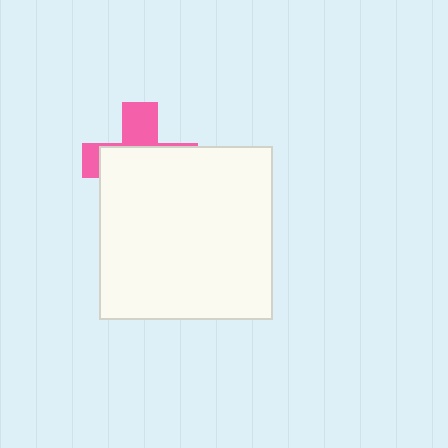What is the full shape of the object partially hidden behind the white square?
The partially hidden object is a pink cross.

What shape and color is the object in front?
The object in front is a white square.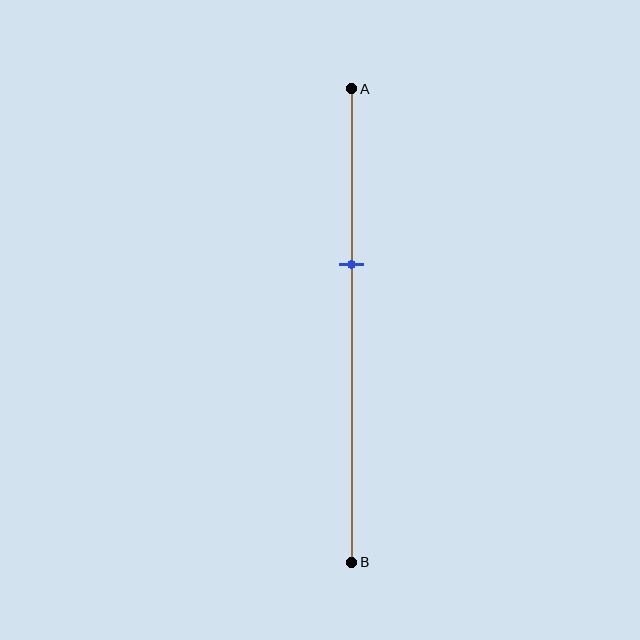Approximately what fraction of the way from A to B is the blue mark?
The blue mark is approximately 35% of the way from A to B.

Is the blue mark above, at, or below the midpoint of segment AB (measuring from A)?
The blue mark is above the midpoint of segment AB.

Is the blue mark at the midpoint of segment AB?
No, the mark is at about 35% from A, not at the 50% midpoint.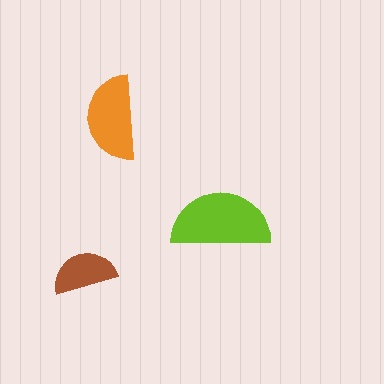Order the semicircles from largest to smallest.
the lime one, the orange one, the brown one.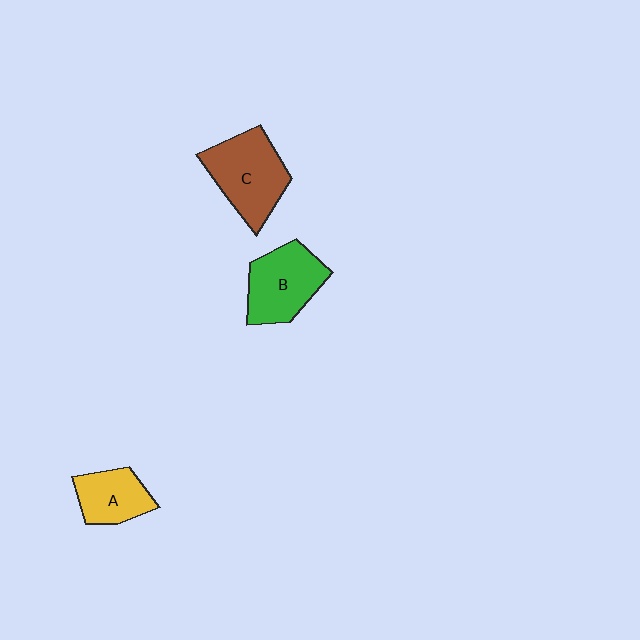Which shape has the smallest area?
Shape A (yellow).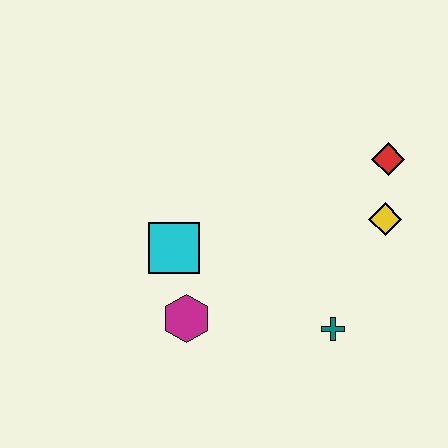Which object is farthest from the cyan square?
The red diamond is farthest from the cyan square.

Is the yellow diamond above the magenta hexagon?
Yes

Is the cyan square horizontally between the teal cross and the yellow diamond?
No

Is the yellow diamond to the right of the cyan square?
Yes